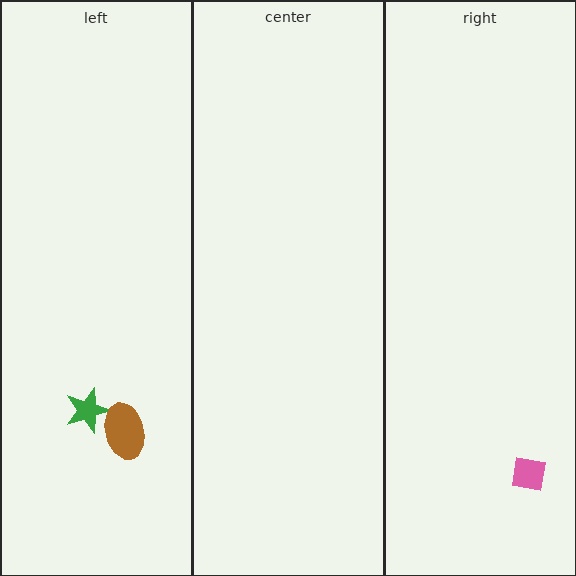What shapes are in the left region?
The green star, the brown ellipse.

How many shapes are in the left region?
2.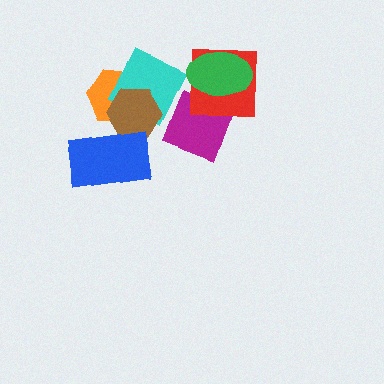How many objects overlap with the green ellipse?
2 objects overlap with the green ellipse.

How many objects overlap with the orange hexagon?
2 objects overlap with the orange hexagon.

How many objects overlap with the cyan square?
2 objects overlap with the cyan square.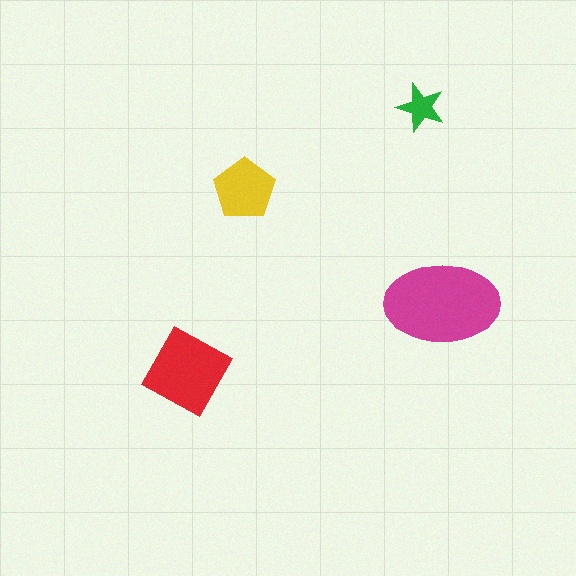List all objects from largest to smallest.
The magenta ellipse, the red diamond, the yellow pentagon, the green star.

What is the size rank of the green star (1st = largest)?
4th.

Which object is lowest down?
The red diamond is bottommost.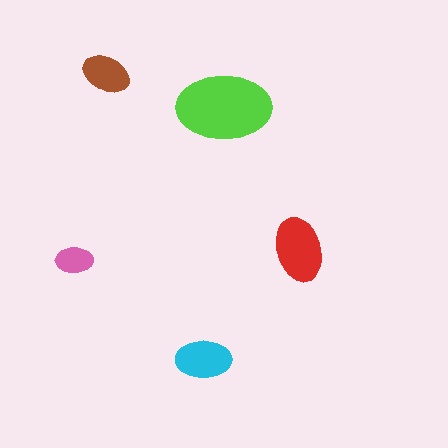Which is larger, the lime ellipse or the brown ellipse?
The lime one.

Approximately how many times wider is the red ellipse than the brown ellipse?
About 1.5 times wider.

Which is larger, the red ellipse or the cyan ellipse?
The red one.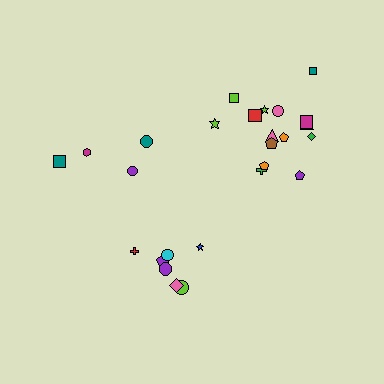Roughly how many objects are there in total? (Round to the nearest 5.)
Roughly 25 objects in total.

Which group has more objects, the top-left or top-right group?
The top-right group.